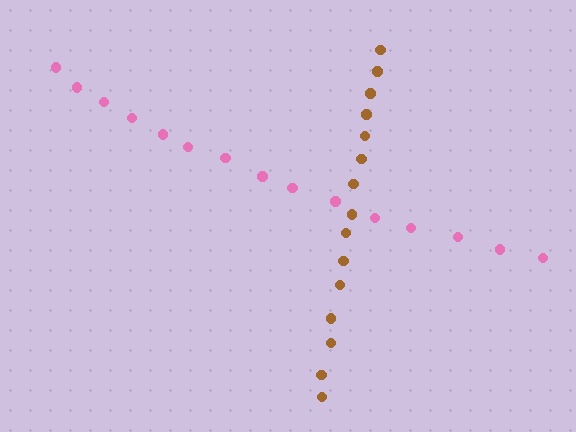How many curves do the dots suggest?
There are 2 distinct paths.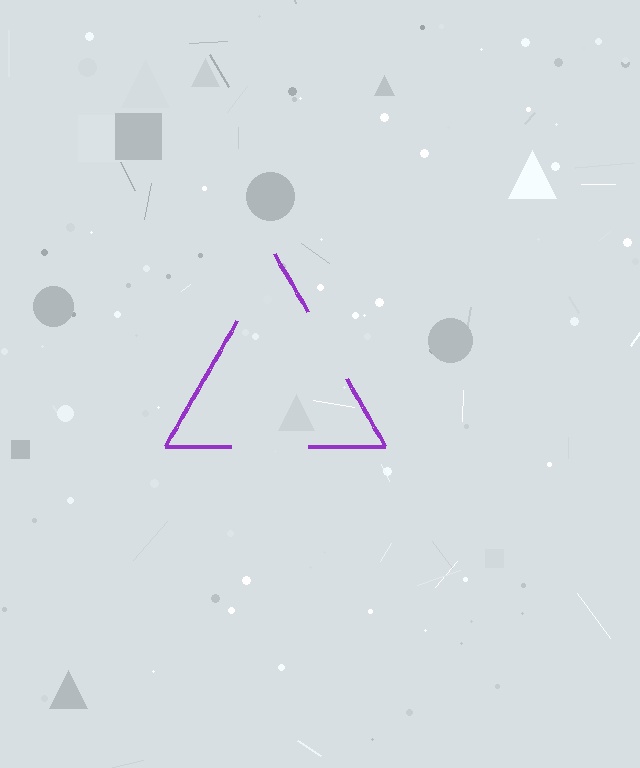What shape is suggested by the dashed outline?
The dashed outline suggests a triangle.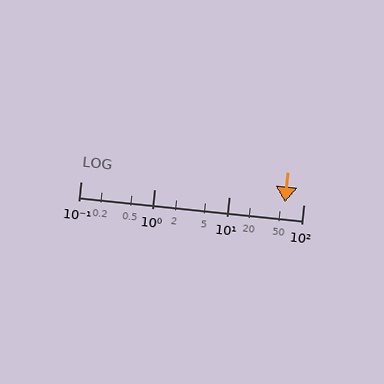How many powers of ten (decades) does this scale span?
The scale spans 3 decades, from 0.1 to 100.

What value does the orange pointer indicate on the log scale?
The pointer indicates approximately 56.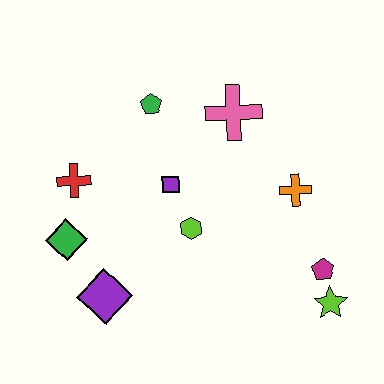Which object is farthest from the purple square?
The lime star is farthest from the purple square.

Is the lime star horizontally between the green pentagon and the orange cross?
No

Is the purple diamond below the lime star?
No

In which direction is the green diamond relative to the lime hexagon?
The green diamond is to the left of the lime hexagon.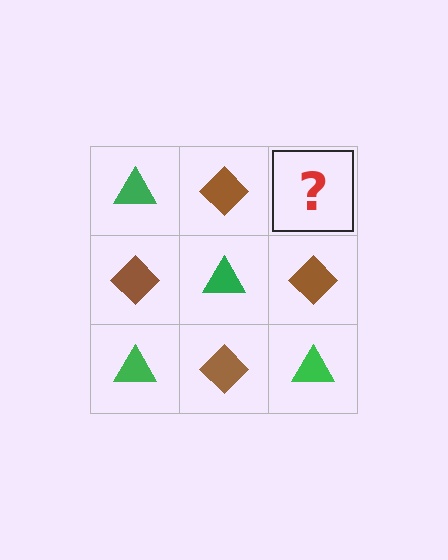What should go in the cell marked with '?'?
The missing cell should contain a green triangle.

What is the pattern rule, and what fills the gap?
The rule is that it alternates green triangle and brown diamond in a checkerboard pattern. The gap should be filled with a green triangle.